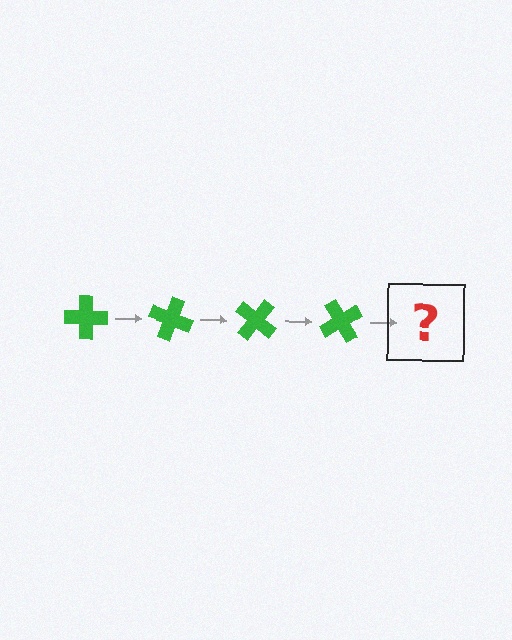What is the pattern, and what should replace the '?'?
The pattern is that the cross rotates 20 degrees each step. The '?' should be a green cross rotated 80 degrees.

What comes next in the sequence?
The next element should be a green cross rotated 80 degrees.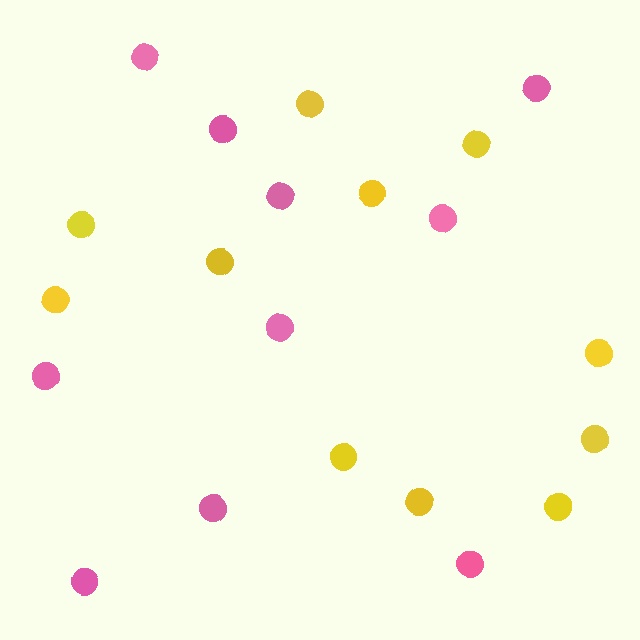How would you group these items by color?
There are 2 groups: one group of pink circles (10) and one group of yellow circles (11).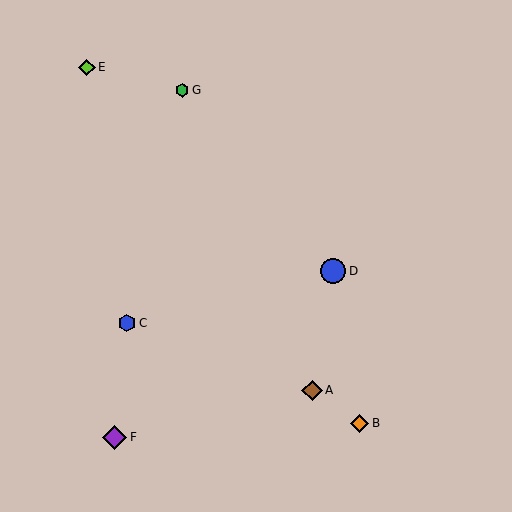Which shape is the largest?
The blue circle (labeled D) is the largest.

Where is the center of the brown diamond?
The center of the brown diamond is at (312, 390).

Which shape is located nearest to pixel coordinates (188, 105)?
The green hexagon (labeled G) at (182, 90) is nearest to that location.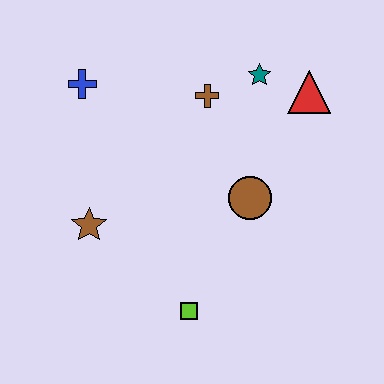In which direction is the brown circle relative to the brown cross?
The brown circle is below the brown cross.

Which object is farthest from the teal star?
The lime square is farthest from the teal star.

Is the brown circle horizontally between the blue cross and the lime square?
No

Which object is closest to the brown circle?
The brown cross is closest to the brown circle.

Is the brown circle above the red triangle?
No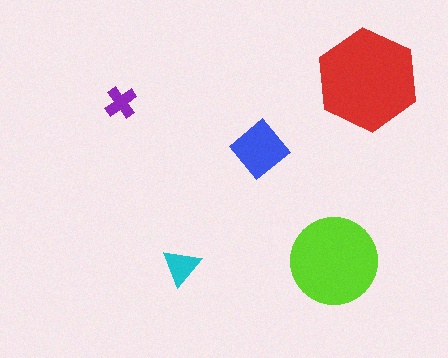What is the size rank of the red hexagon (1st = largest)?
1st.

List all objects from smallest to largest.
The purple cross, the cyan triangle, the blue diamond, the lime circle, the red hexagon.